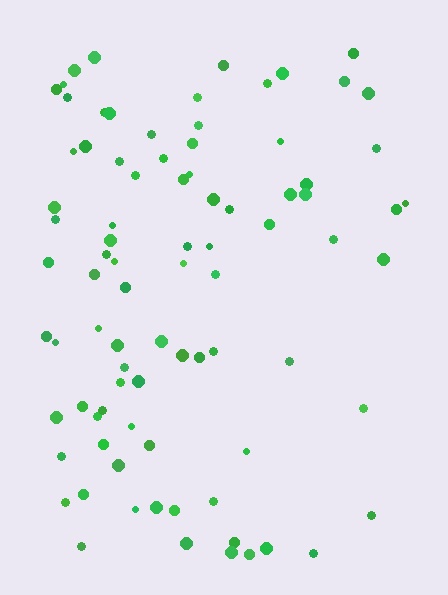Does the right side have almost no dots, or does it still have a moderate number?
Still a moderate number, just noticeably fewer than the left.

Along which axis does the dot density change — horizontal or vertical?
Horizontal.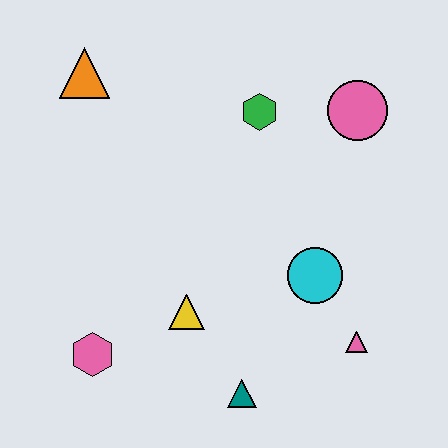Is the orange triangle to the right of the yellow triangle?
No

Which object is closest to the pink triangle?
The cyan circle is closest to the pink triangle.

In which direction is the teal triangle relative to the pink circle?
The teal triangle is below the pink circle.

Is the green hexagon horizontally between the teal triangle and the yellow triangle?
No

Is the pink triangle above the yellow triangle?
No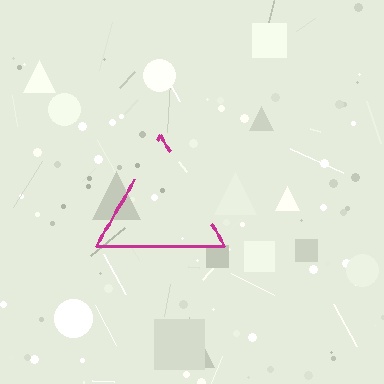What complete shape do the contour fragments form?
The contour fragments form a triangle.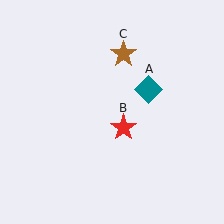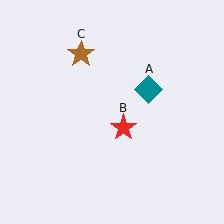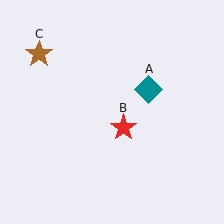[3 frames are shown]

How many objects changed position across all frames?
1 object changed position: brown star (object C).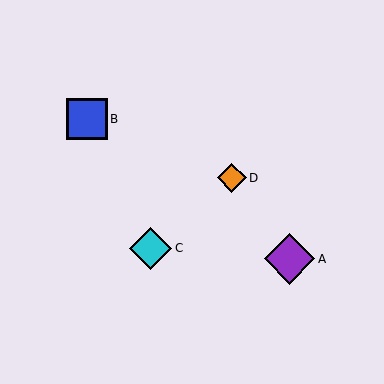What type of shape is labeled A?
Shape A is a purple diamond.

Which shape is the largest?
The purple diamond (labeled A) is the largest.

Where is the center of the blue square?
The center of the blue square is at (87, 119).